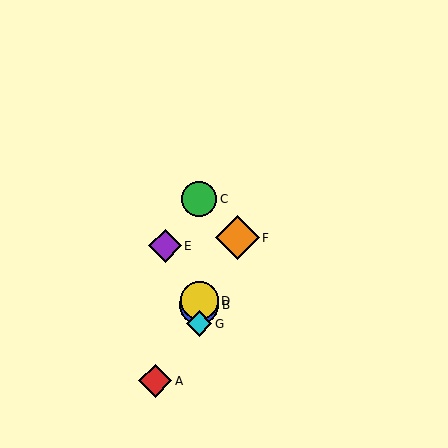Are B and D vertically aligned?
Yes, both are at x≈199.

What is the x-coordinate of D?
Object D is at x≈199.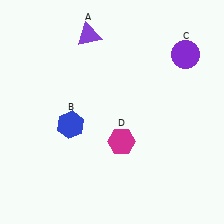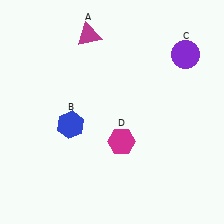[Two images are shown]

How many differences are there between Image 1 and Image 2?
There is 1 difference between the two images.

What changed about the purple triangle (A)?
In Image 1, A is purple. In Image 2, it changed to magenta.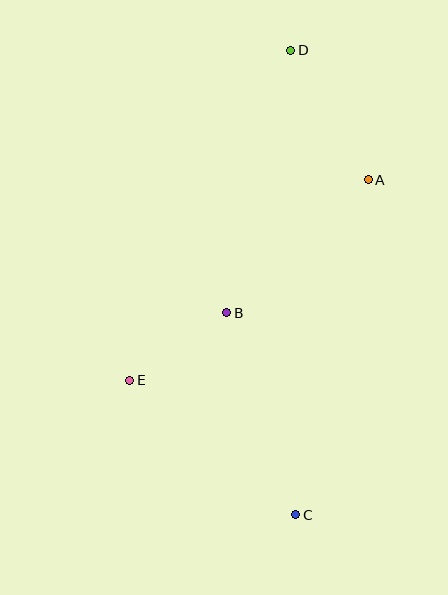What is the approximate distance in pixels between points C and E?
The distance between C and E is approximately 214 pixels.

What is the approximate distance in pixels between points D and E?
The distance between D and E is approximately 367 pixels.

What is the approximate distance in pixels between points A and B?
The distance between A and B is approximately 194 pixels.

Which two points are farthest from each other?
Points C and D are farthest from each other.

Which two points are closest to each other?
Points B and E are closest to each other.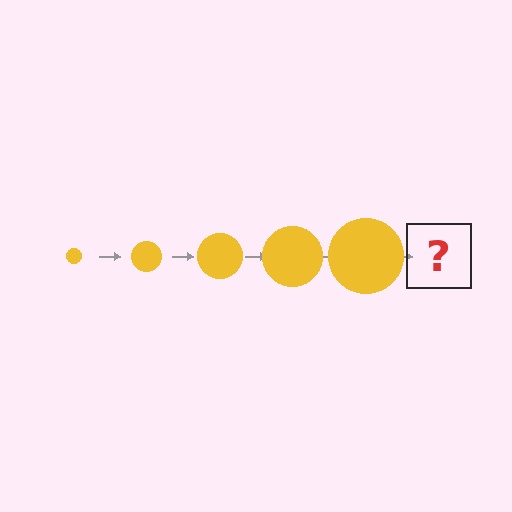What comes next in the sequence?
The next element should be a yellow circle, larger than the previous one.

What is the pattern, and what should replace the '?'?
The pattern is that the circle gets progressively larger each step. The '?' should be a yellow circle, larger than the previous one.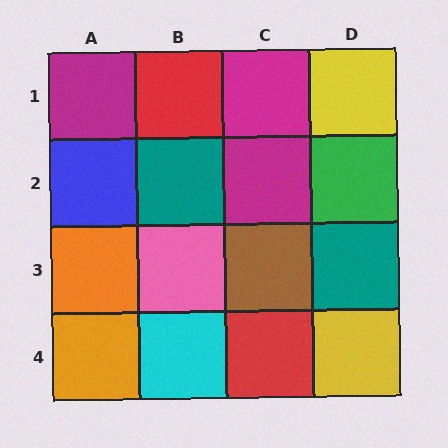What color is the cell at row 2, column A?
Blue.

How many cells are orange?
2 cells are orange.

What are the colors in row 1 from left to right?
Magenta, red, magenta, yellow.